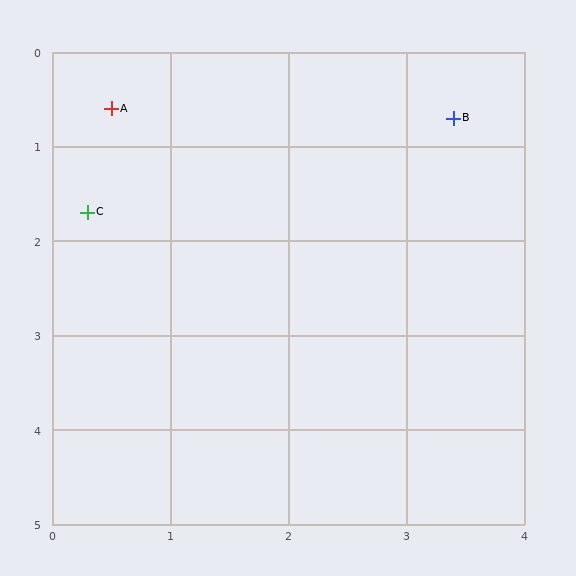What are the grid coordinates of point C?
Point C is at approximately (0.3, 1.7).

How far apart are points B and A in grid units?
Points B and A are about 2.9 grid units apart.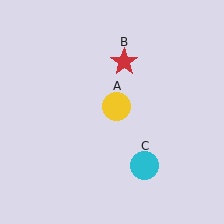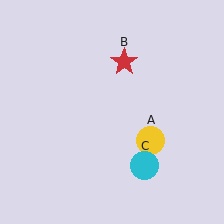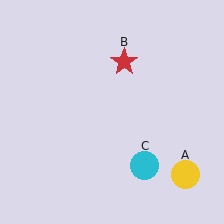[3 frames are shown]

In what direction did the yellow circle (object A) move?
The yellow circle (object A) moved down and to the right.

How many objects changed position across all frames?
1 object changed position: yellow circle (object A).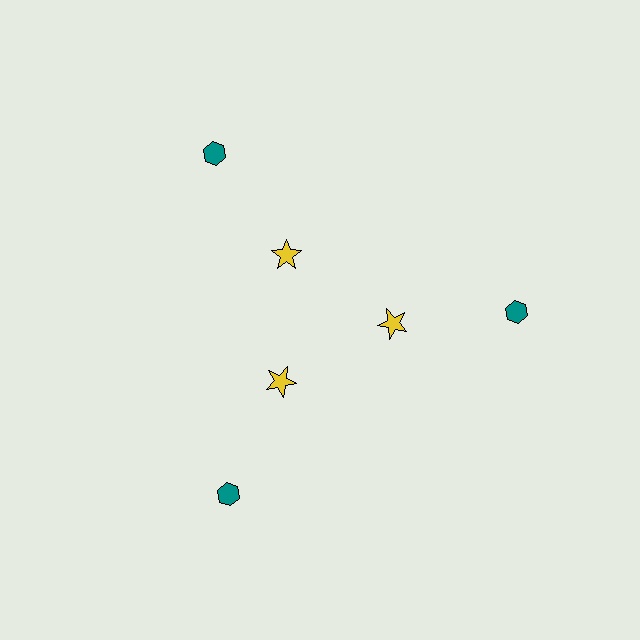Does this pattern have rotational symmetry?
Yes, this pattern has 3-fold rotational symmetry. It looks the same after rotating 120 degrees around the center.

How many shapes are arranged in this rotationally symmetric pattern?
There are 6 shapes, arranged in 3 groups of 2.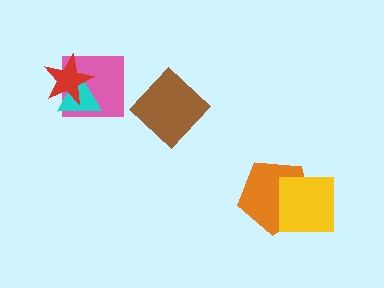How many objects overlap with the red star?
2 objects overlap with the red star.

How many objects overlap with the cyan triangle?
2 objects overlap with the cyan triangle.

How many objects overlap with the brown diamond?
0 objects overlap with the brown diamond.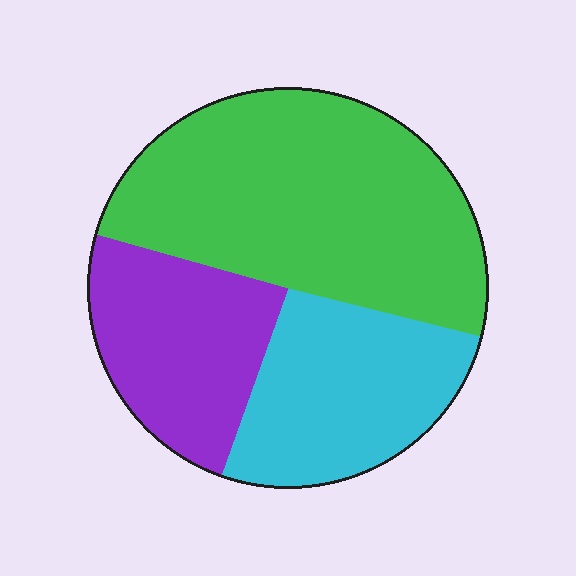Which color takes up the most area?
Green, at roughly 50%.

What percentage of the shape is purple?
Purple covers 24% of the shape.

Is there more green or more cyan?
Green.